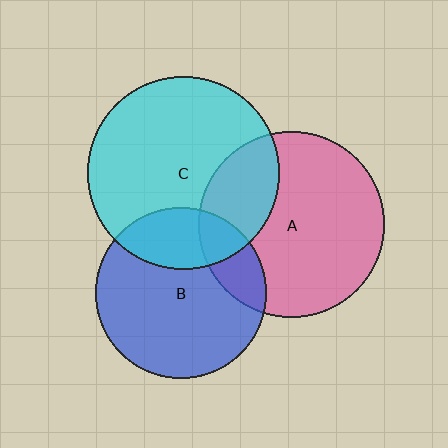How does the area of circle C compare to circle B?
Approximately 1.3 times.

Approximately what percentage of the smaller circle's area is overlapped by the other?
Approximately 25%.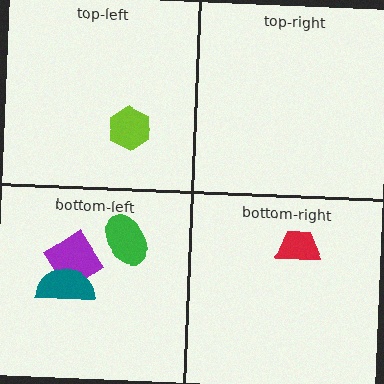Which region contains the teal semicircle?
The bottom-left region.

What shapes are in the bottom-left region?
The green ellipse, the purple diamond, the teal semicircle.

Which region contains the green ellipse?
The bottom-left region.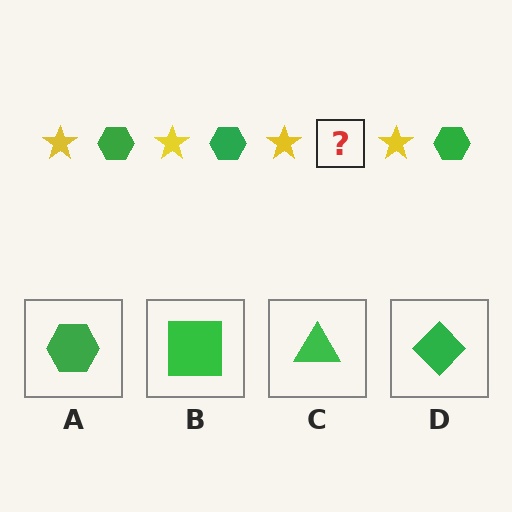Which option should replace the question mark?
Option A.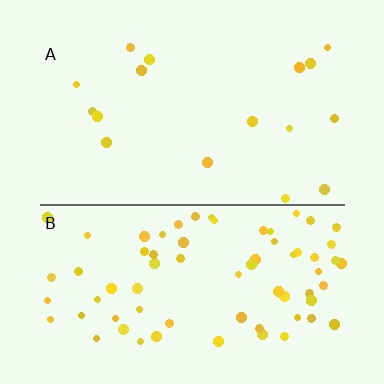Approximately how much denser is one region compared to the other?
Approximately 4.2× — region B over region A.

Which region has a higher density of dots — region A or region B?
B (the bottom).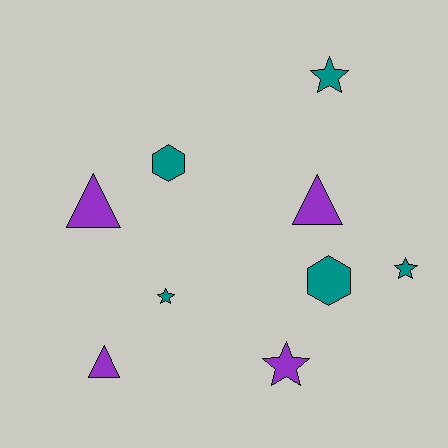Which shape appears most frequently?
Star, with 4 objects.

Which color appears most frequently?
Teal, with 5 objects.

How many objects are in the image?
There are 9 objects.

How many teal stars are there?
There are 3 teal stars.